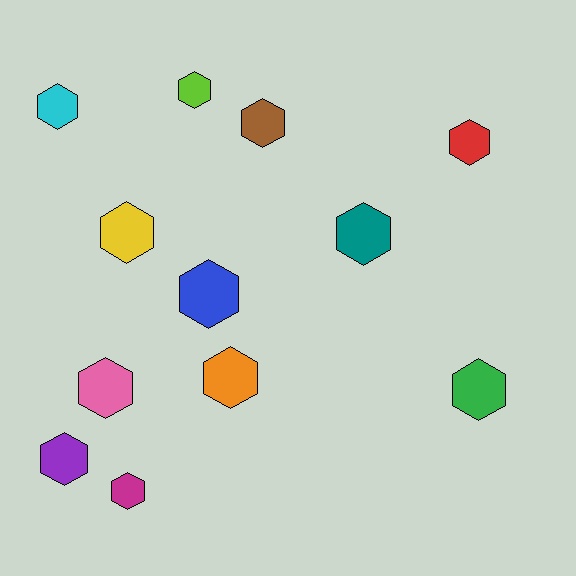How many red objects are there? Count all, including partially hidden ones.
There is 1 red object.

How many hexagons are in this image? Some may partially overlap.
There are 12 hexagons.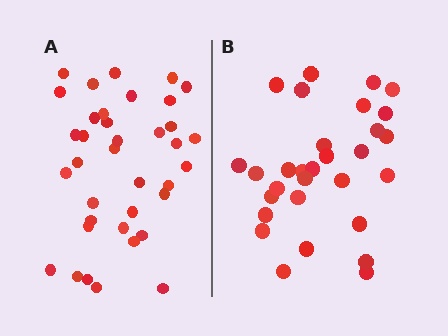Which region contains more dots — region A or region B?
Region A (the left region) has more dots.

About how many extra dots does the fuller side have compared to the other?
Region A has roughly 8 or so more dots than region B.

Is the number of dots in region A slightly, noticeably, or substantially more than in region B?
Region A has only slightly more — the two regions are fairly close. The ratio is roughly 1.2 to 1.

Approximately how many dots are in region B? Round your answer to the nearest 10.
About 30 dots.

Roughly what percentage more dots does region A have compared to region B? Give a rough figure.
About 25% more.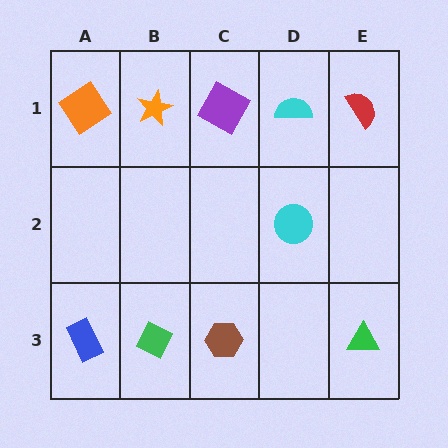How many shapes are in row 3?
4 shapes.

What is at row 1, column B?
An orange star.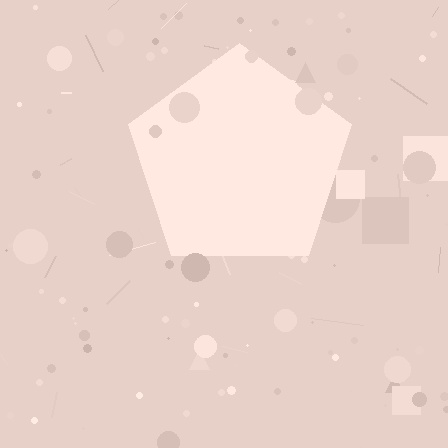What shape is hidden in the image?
A pentagon is hidden in the image.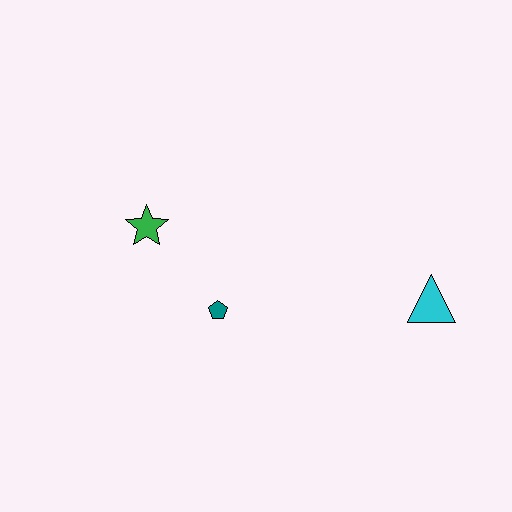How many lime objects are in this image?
There are no lime objects.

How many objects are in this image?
There are 3 objects.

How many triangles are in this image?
There is 1 triangle.